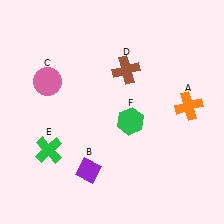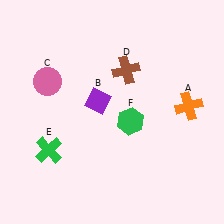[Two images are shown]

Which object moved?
The purple diamond (B) moved up.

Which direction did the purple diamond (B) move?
The purple diamond (B) moved up.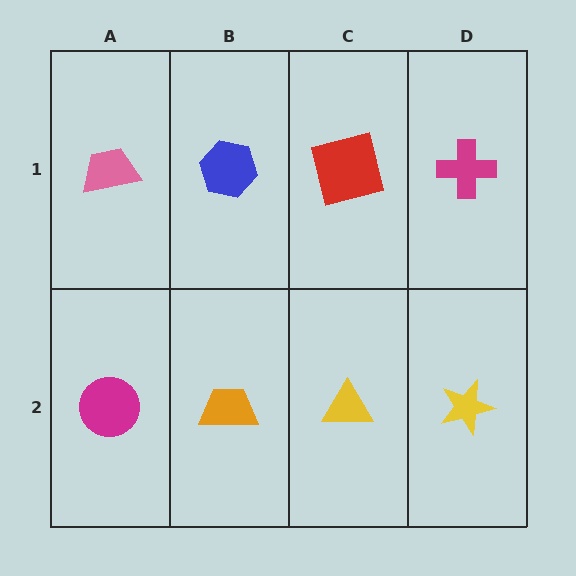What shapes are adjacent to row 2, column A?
A pink trapezoid (row 1, column A), an orange trapezoid (row 2, column B).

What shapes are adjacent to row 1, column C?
A yellow triangle (row 2, column C), a blue hexagon (row 1, column B), a magenta cross (row 1, column D).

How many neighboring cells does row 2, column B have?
3.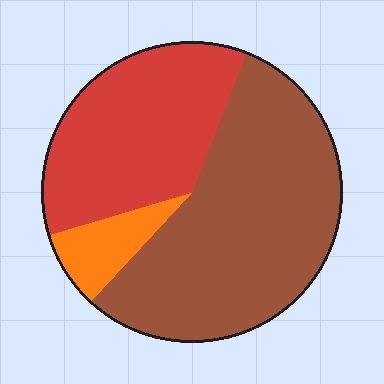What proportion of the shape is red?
Red takes up about three eighths (3/8) of the shape.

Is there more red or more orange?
Red.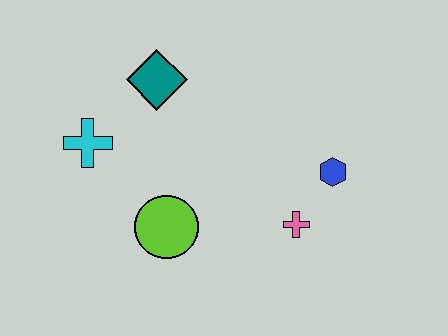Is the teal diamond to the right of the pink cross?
No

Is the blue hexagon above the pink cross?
Yes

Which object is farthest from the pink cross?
The cyan cross is farthest from the pink cross.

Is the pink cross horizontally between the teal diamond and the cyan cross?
No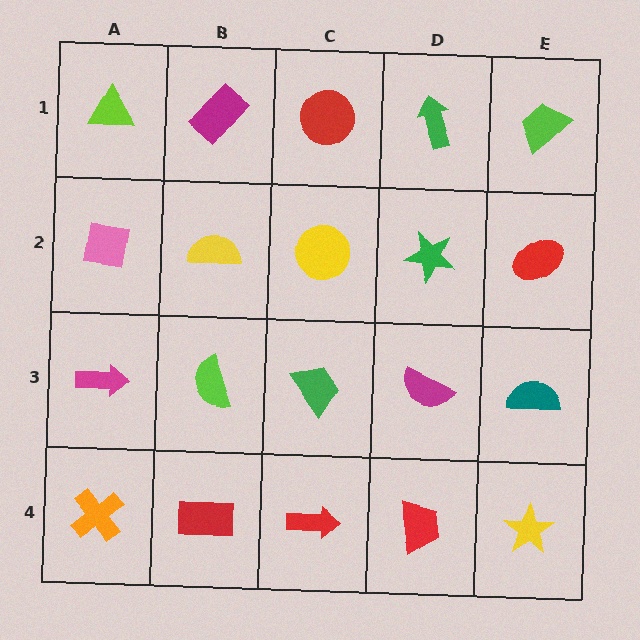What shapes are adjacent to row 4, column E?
A teal semicircle (row 3, column E), a red trapezoid (row 4, column D).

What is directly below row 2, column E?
A teal semicircle.